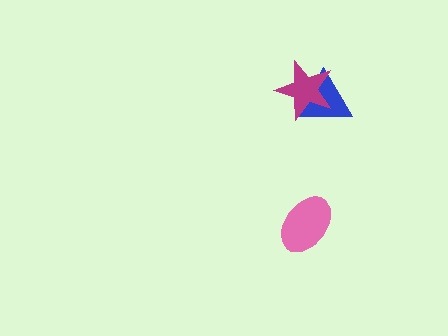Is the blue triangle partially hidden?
Yes, it is partially covered by another shape.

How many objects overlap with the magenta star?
1 object overlaps with the magenta star.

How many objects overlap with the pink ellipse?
0 objects overlap with the pink ellipse.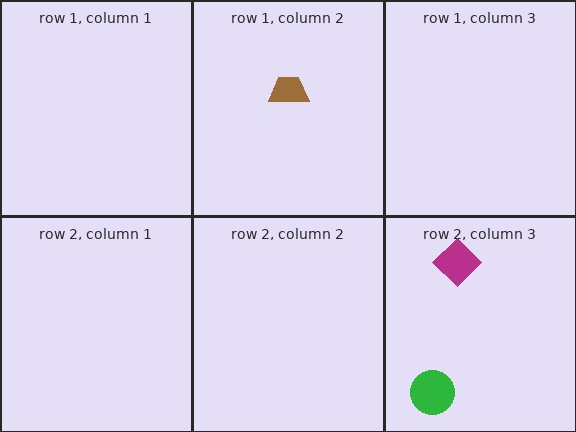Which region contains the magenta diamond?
The row 2, column 3 region.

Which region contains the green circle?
The row 2, column 3 region.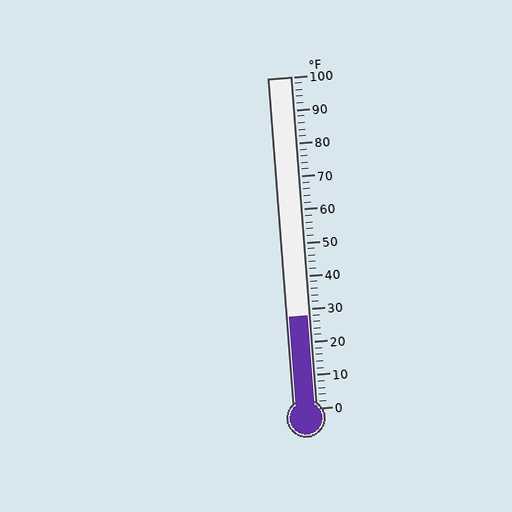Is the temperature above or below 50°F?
The temperature is below 50°F.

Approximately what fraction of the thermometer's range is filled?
The thermometer is filled to approximately 30% of its range.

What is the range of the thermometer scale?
The thermometer scale ranges from 0°F to 100°F.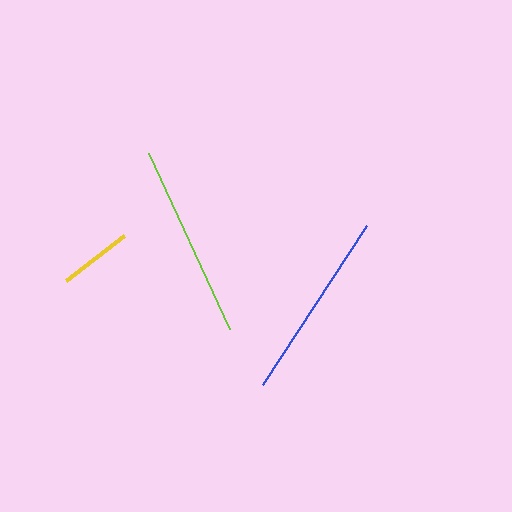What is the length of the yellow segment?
The yellow segment is approximately 73 pixels long.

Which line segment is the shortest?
The yellow line is the shortest at approximately 73 pixels.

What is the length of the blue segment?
The blue segment is approximately 190 pixels long.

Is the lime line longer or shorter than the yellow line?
The lime line is longer than the yellow line.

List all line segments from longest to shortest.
From longest to shortest: lime, blue, yellow.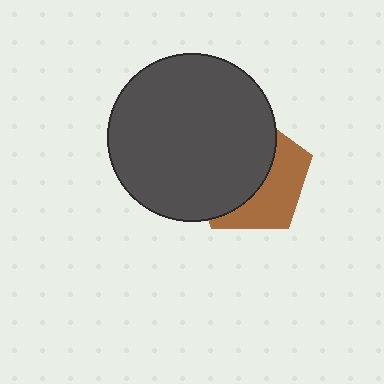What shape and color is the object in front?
The object in front is a dark gray circle.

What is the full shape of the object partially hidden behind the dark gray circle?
The partially hidden object is a brown pentagon.